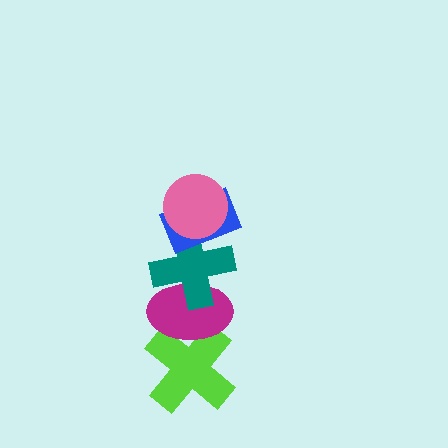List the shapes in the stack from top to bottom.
From top to bottom: the pink circle, the blue rectangle, the teal cross, the magenta ellipse, the lime cross.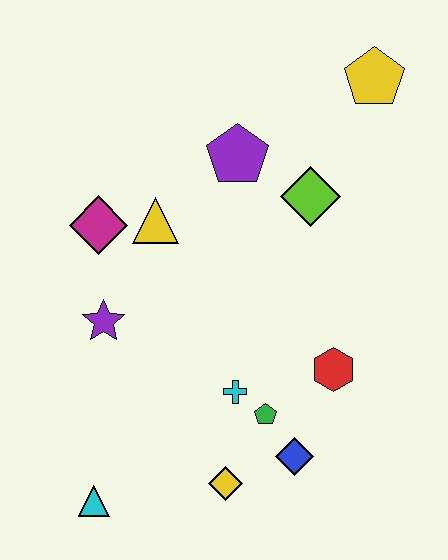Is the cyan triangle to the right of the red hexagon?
No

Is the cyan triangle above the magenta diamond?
No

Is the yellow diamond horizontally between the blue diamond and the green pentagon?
No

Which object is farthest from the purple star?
The yellow pentagon is farthest from the purple star.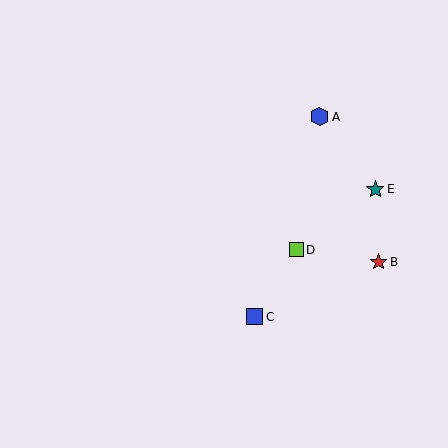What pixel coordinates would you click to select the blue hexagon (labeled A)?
Click at (320, 117) to select the blue hexagon A.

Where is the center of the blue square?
The center of the blue square is at (254, 317).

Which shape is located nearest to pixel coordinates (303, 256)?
The lime square (labeled D) at (296, 250) is nearest to that location.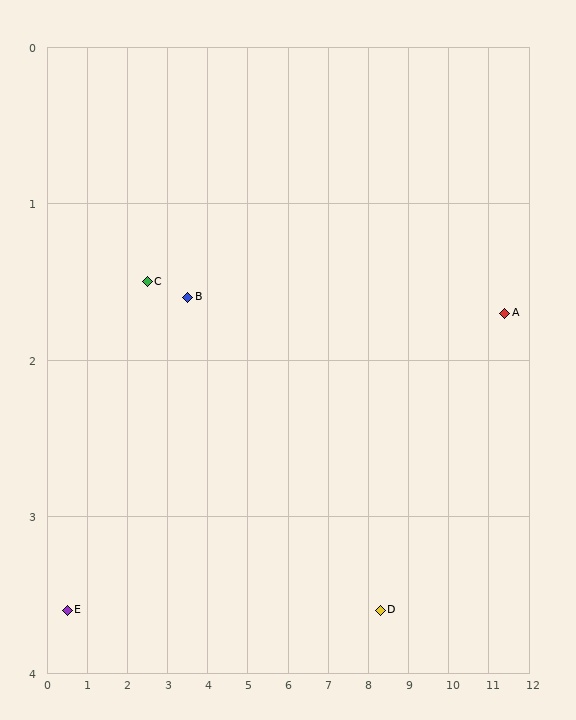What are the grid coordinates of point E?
Point E is at approximately (0.5, 3.6).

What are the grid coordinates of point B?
Point B is at approximately (3.5, 1.6).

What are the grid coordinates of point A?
Point A is at approximately (11.4, 1.7).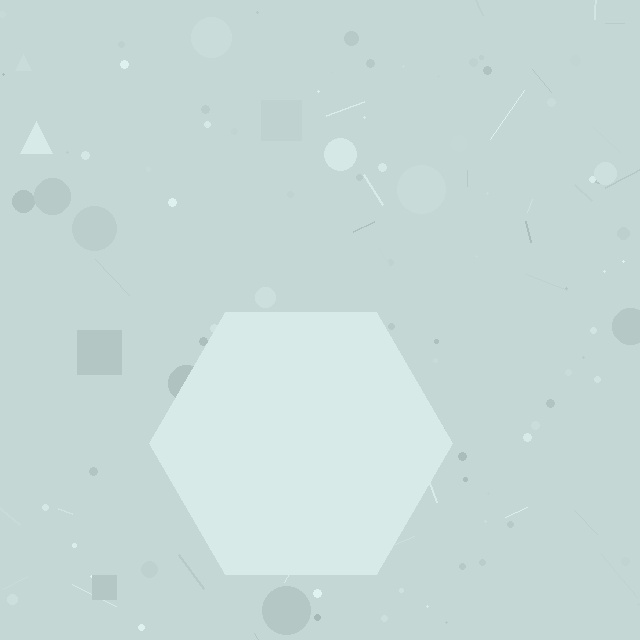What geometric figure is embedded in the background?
A hexagon is embedded in the background.